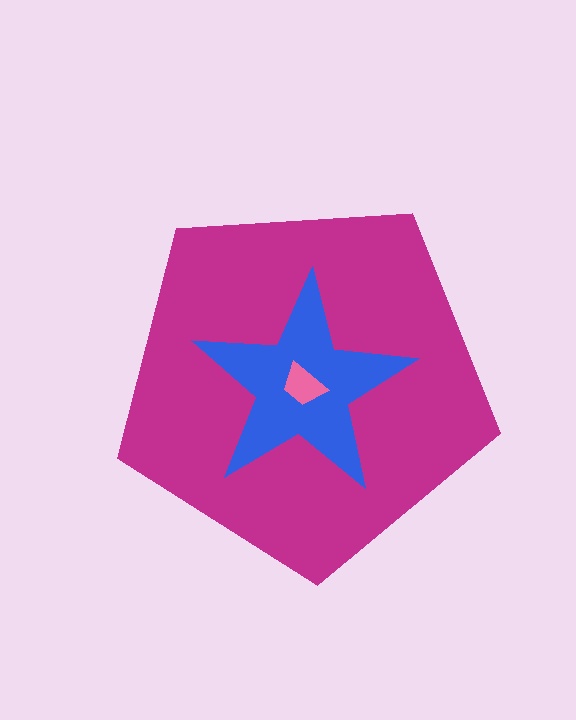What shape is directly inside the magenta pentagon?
The blue star.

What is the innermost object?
The pink trapezoid.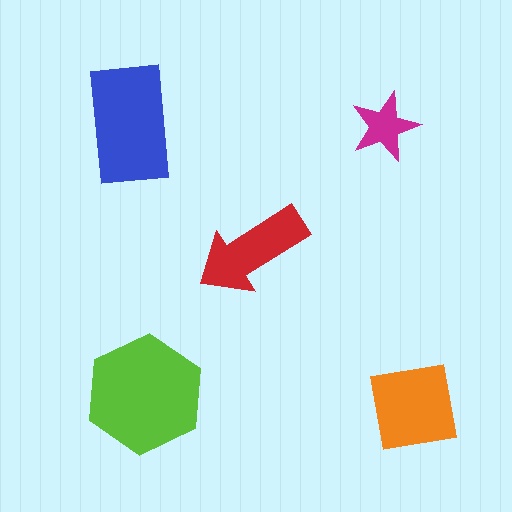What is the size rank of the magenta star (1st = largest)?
5th.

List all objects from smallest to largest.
The magenta star, the red arrow, the orange square, the blue rectangle, the lime hexagon.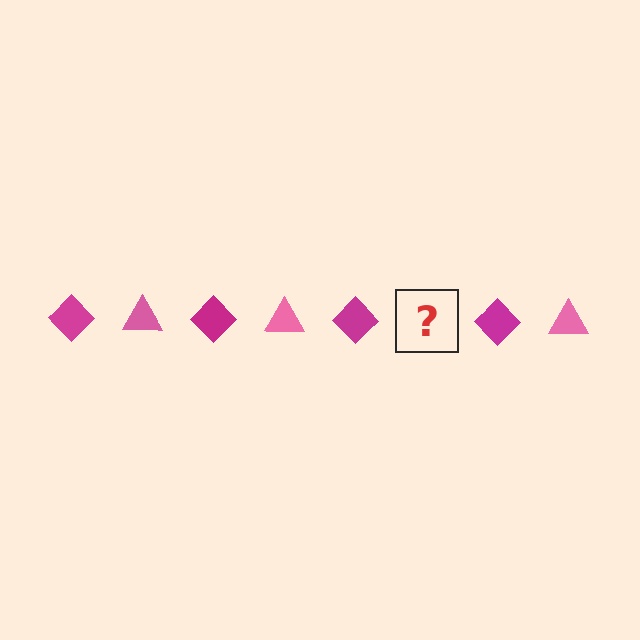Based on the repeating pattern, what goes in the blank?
The blank should be a pink triangle.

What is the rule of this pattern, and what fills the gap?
The rule is that the pattern alternates between magenta diamond and pink triangle. The gap should be filled with a pink triangle.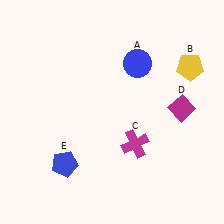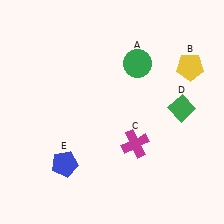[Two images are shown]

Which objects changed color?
A changed from blue to green. D changed from magenta to green.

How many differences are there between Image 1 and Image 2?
There are 2 differences between the two images.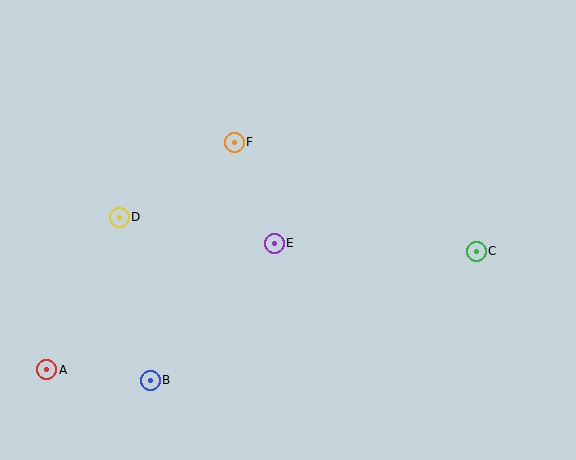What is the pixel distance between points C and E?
The distance between C and E is 202 pixels.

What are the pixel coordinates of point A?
Point A is at (47, 370).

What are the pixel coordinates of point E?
Point E is at (274, 243).